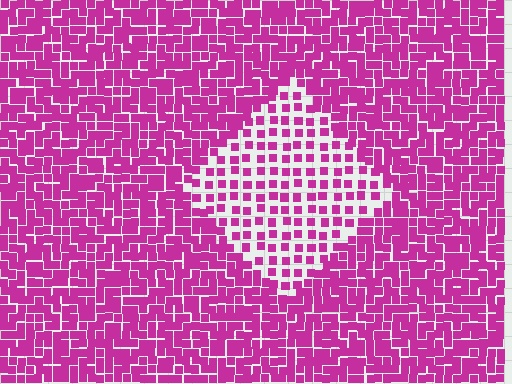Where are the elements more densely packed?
The elements are more densely packed outside the diamond boundary.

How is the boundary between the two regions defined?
The boundary is defined by a change in element density (approximately 2.1x ratio). All elements are the same color, size, and shape.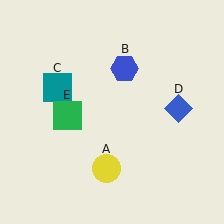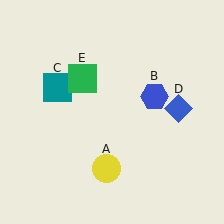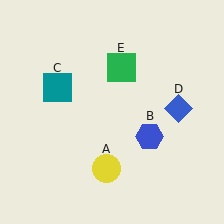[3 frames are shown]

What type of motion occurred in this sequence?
The blue hexagon (object B), green square (object E) rotated clockwise around the center of the scene.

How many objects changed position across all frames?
2 objects changed position: blue hexagon (object B), green square (object E).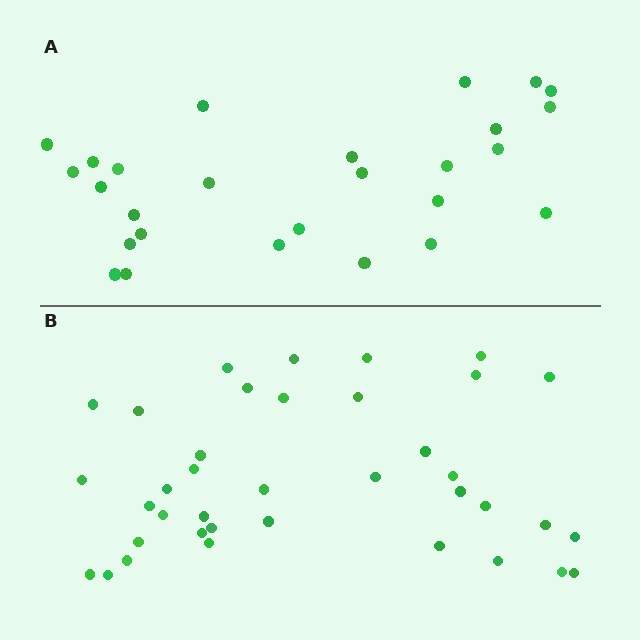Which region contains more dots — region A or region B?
Region B (the bottom region) has more dots.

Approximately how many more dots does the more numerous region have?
Region B has roughly 12 or so more dots than region A.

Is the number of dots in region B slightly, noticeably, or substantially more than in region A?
Region B has noticeably more, but not dramatically so. The ratio is roughly 1.4 to 1.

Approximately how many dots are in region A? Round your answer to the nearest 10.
About 30 dots. (The exact count is 27, which rounds to 30.)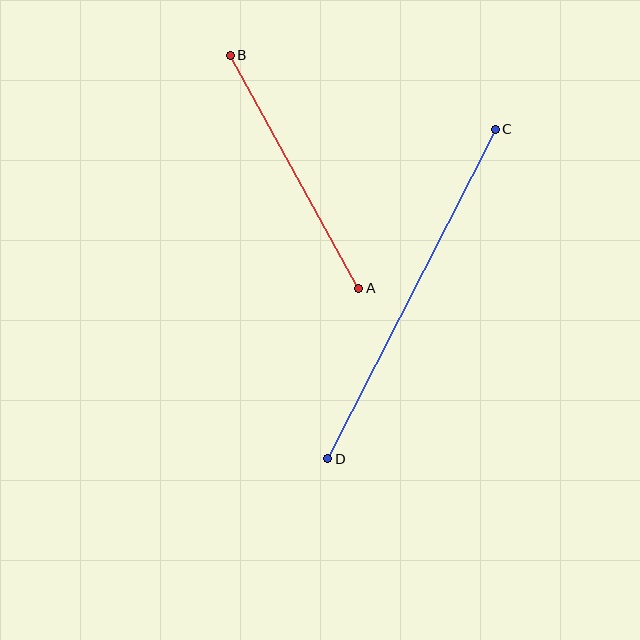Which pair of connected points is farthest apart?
Points C and D are farthest apart.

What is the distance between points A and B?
The distance is approximately 266 pixels.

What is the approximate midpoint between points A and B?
The midpoint is at approximately (294, 172) pixels.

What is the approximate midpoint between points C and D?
The midpoint is at approximately (412, 294) pixels.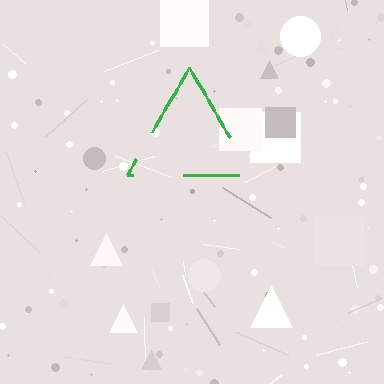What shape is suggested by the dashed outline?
The dashed outline suggests a triangle.